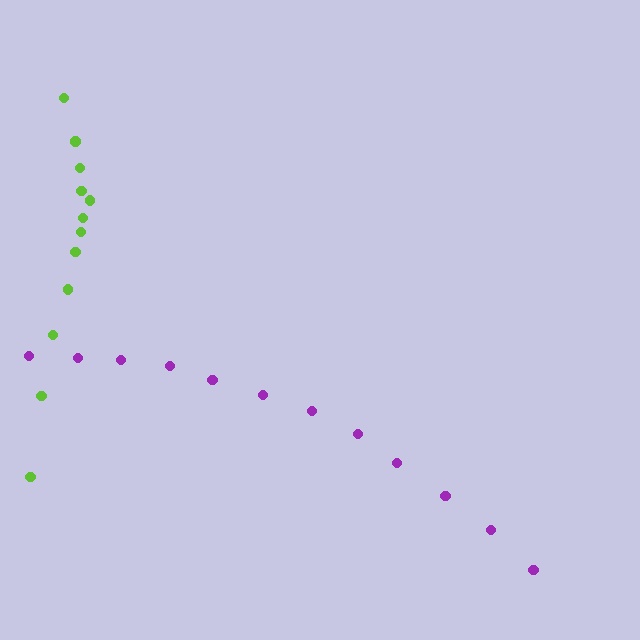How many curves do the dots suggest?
There are 2 distinct paths.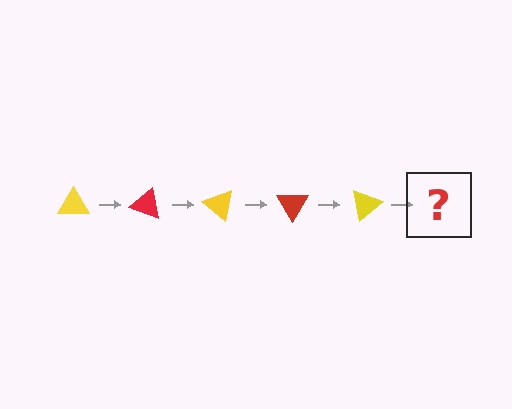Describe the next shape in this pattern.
It should be a red triangle, rotated 100 degrees from the start.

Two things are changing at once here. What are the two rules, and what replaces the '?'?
The two rules are that it rotates 20 degrees each step and the color cycles through yellow and red. The '?' should be a red triangle, rotated 100 degrees from the start.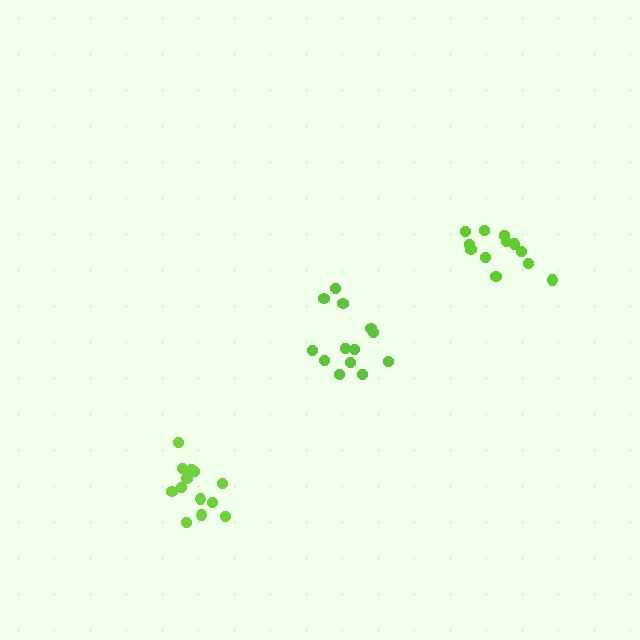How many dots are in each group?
Group 1: 14 dots, Group 2: 12 dots, Group 3: 13 dots (39 total).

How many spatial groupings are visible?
There are 3 spatial groupings.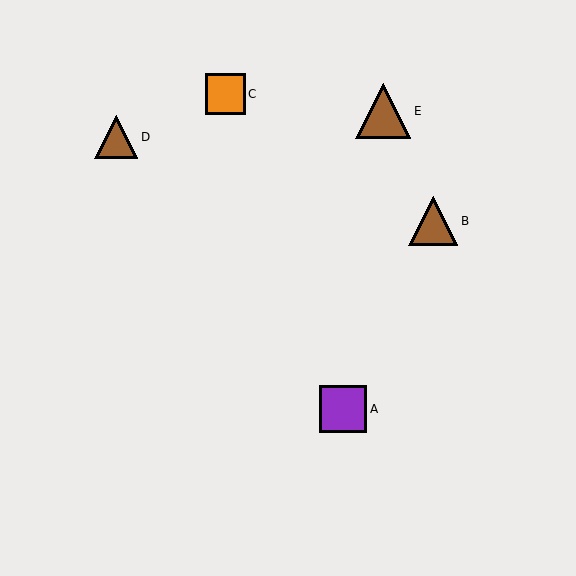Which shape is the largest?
The brown triangle (labeled E) is the largest.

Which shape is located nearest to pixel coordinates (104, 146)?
The brown triangle (labeled D) at (116, 137) is nearest to that location.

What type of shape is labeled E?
Shape E is a brown triangle.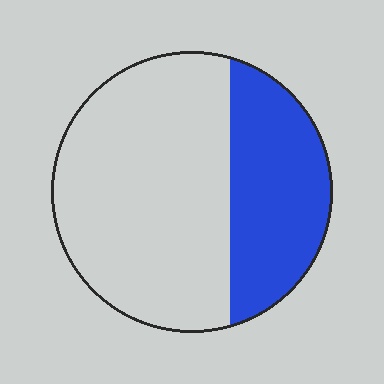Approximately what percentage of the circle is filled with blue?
Approximately 35%.